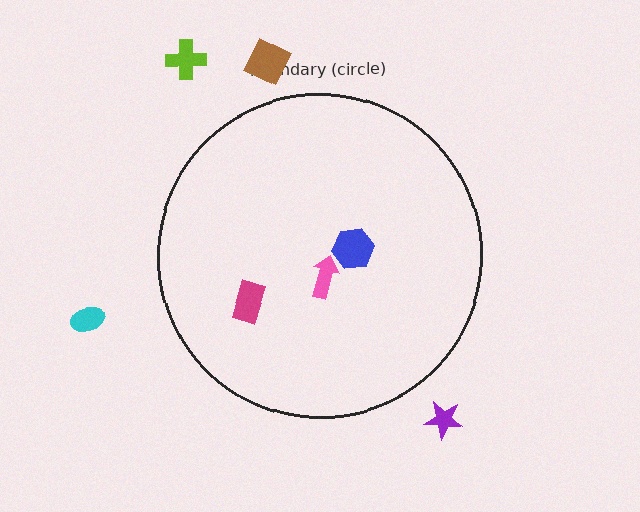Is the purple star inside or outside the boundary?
Outside.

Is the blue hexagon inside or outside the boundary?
Inside.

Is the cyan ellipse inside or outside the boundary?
Outside.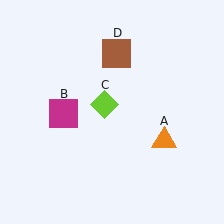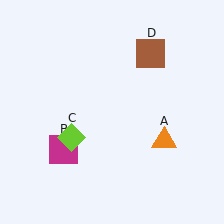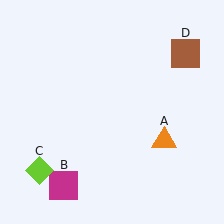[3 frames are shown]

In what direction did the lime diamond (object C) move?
The lime diamond (object C) moved down and to the left.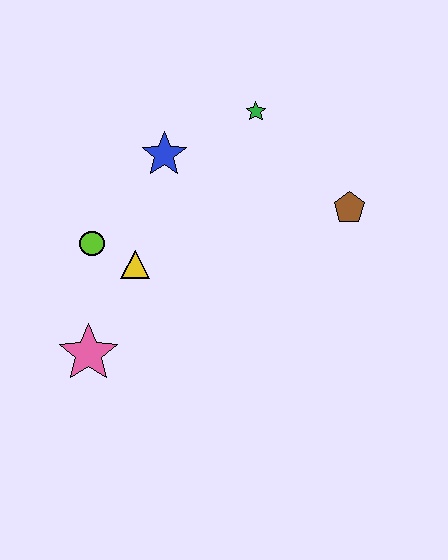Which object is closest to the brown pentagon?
The green star is closest to the brown pentagon.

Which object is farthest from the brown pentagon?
The pink star is farthest from the brown pentagon.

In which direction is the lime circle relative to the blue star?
The lime circle is below the blue star.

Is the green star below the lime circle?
No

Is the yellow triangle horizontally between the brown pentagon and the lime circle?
Yes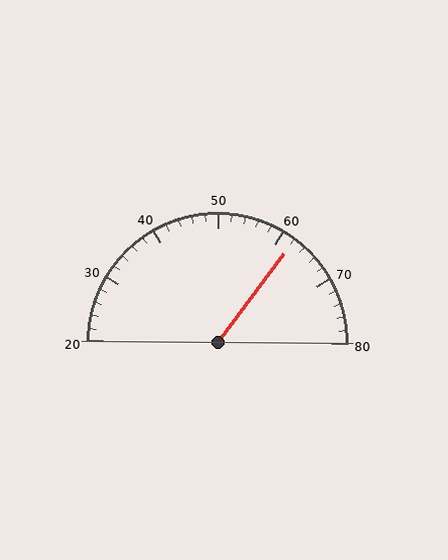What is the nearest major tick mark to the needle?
The nearest major tick mark is 60.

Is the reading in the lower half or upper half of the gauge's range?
The reading is in the upper half of the range (20 to 80).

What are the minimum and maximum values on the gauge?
The gauge ranges from 20 to 80.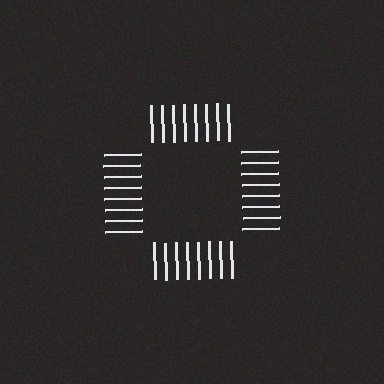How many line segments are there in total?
32 — 8 along each of the 4 edges.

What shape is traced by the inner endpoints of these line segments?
An illusory square — the line segments terminate on its edges but no continuous stroke is drawn.